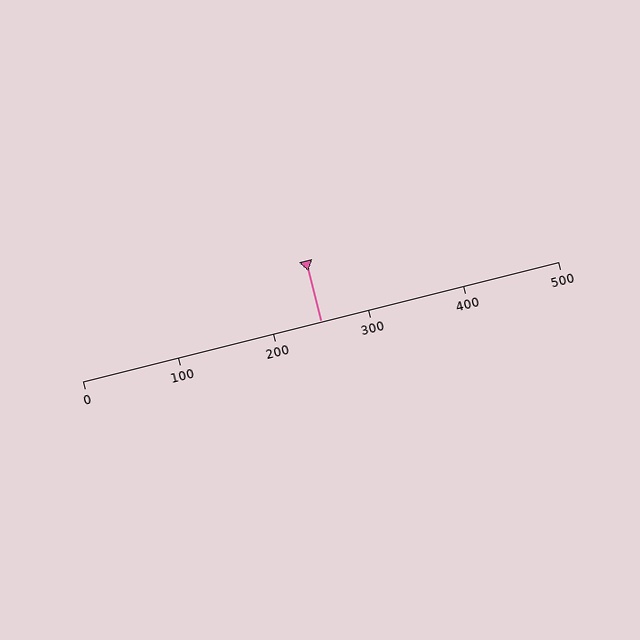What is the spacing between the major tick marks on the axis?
The major ticks are spaced 100 apart.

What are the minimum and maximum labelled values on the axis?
The axis runs from 0 to 500.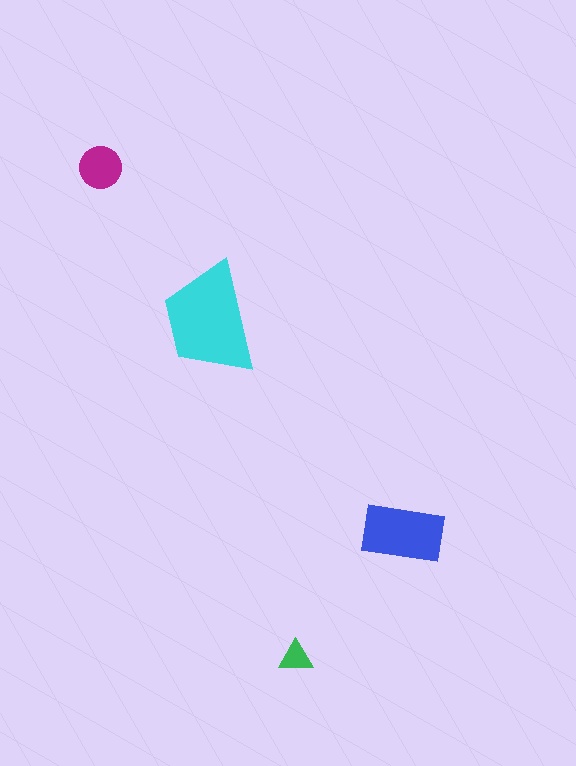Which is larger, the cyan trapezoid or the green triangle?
The cyan trapezoid.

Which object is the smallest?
The green triangle.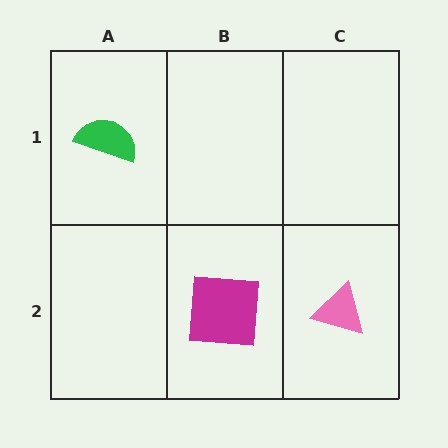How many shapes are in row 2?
2 shapes.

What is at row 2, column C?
A pink triangle.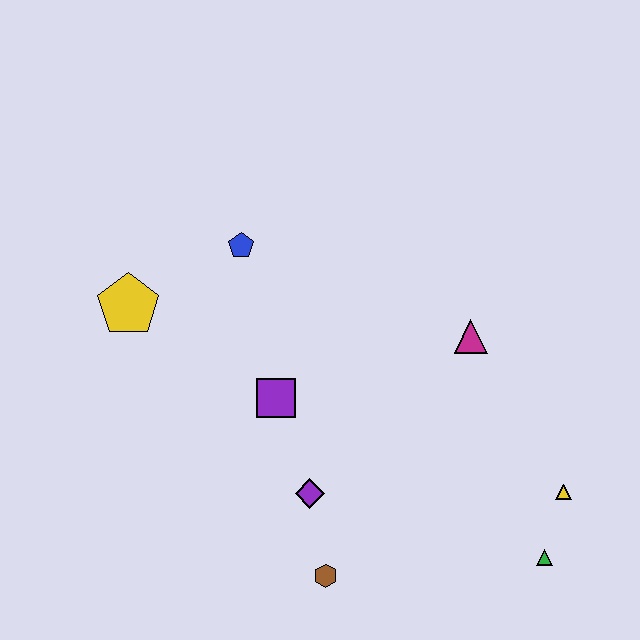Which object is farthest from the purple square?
The green triangle is farthest from the purple square.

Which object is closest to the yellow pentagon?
The blue pentagon is closest to the yellow pentagon.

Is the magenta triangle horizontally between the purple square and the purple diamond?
No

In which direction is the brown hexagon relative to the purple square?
The brown hexagon is below the purple square.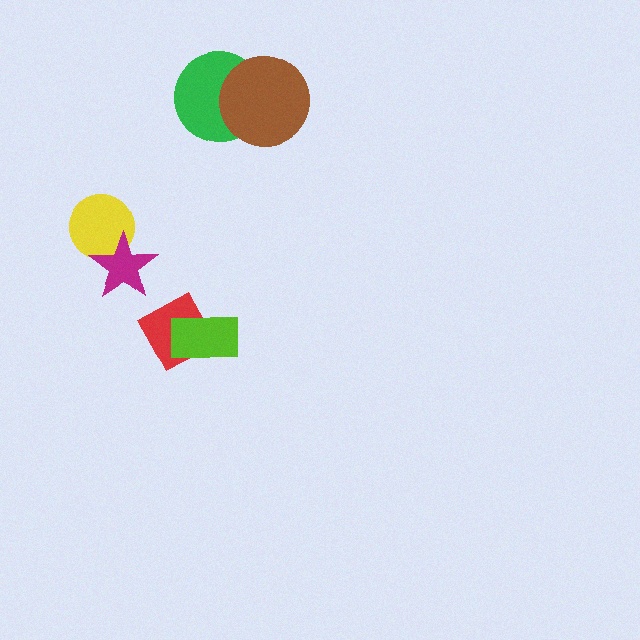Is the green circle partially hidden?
Yes, it is partially covered by another shape.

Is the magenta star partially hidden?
No, no other shape covers it.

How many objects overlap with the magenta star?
1 object overlaps with the magenta star.